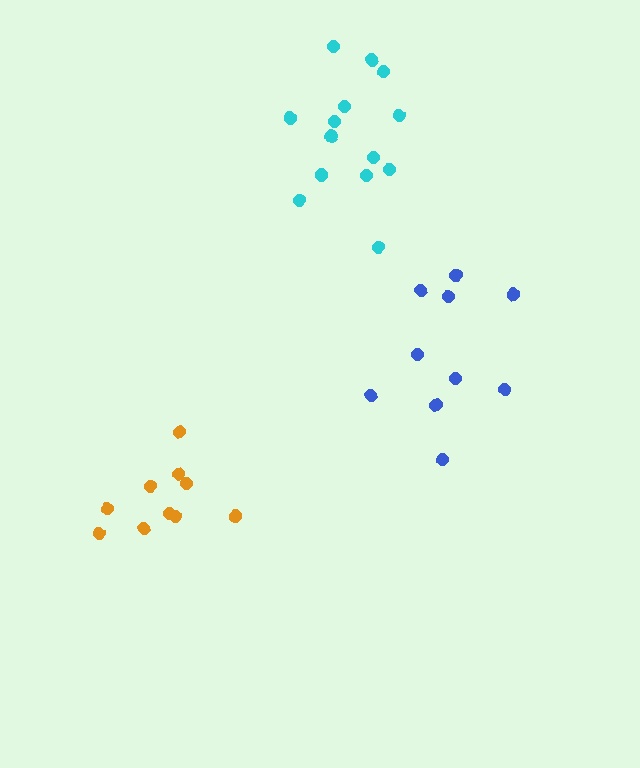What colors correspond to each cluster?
The clusters are colored: orange, cyan, blue.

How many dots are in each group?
Group 1: 10 dots, Group 2: 14 dots, Group 3: 10 dots (34 total).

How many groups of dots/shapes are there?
There are 3 groups.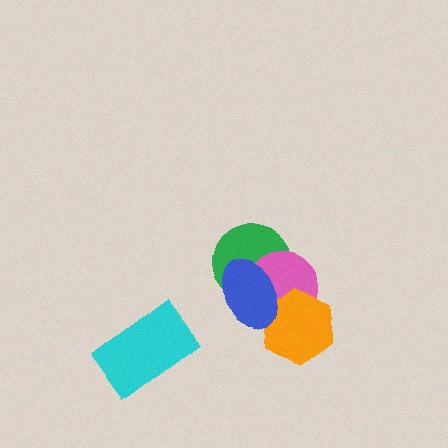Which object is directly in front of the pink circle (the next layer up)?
The orange hexagon is directly in front of the pink circle.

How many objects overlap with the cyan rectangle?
0 objects overlap with the cyan rectangle.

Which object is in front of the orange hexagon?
The blue ellipse is in front of the orange hexagon.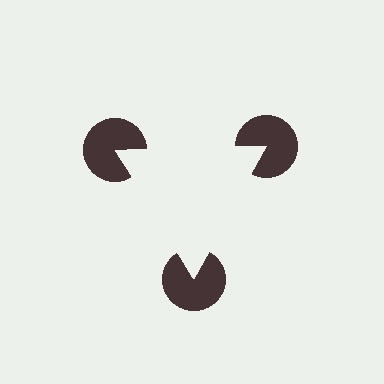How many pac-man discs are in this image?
There are 3 — one at each vertex of the illusory triangle.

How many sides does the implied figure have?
3 sides.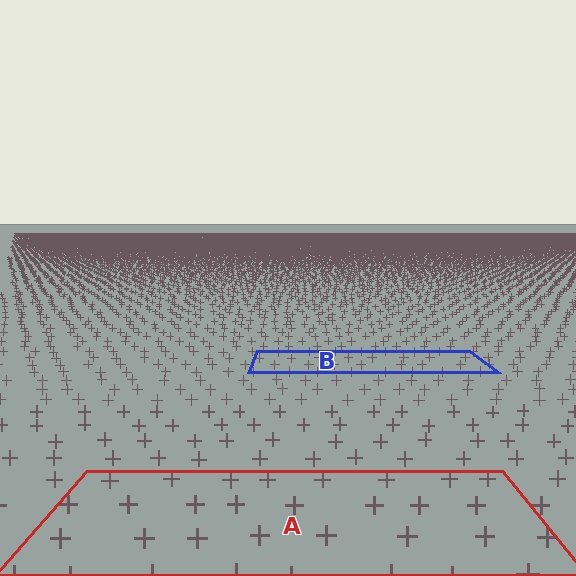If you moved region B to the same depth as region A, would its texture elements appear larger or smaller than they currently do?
They would appear larger. At a closer depth, the same texture elements are projected at a bigger on-screen size.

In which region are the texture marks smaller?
The texture marks are smaller in region B, because it is farther away.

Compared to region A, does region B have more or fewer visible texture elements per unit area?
Region B has more texture elements per unit area — they are packed more densely because it is farther away.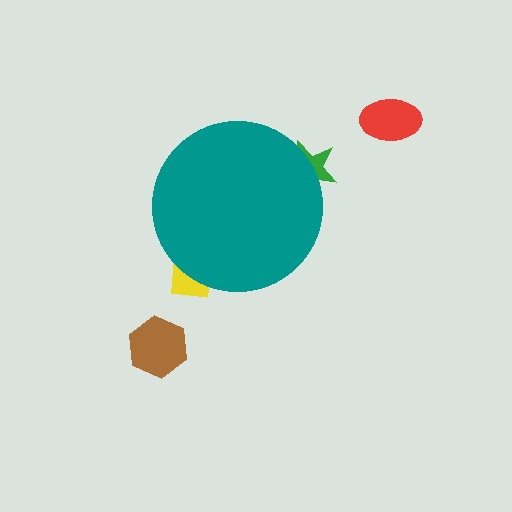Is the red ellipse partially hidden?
No, the red ellipse is fully visible.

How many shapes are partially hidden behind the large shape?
2 shapes are partially hidden.